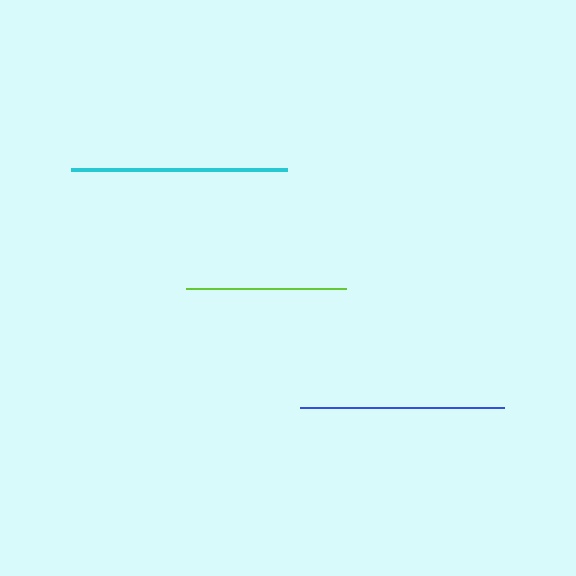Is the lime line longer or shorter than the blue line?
The blue line is longer than the lime line.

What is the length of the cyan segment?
The cyan segment is approximately 216 pixels long.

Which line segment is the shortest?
The lime line is the shortest at approximately 161 pixels.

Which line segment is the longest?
The cyan line is the longest at approximately 216 pixels.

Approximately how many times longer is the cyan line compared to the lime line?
The cyan line is approximately 1.3 times the length of the lime line.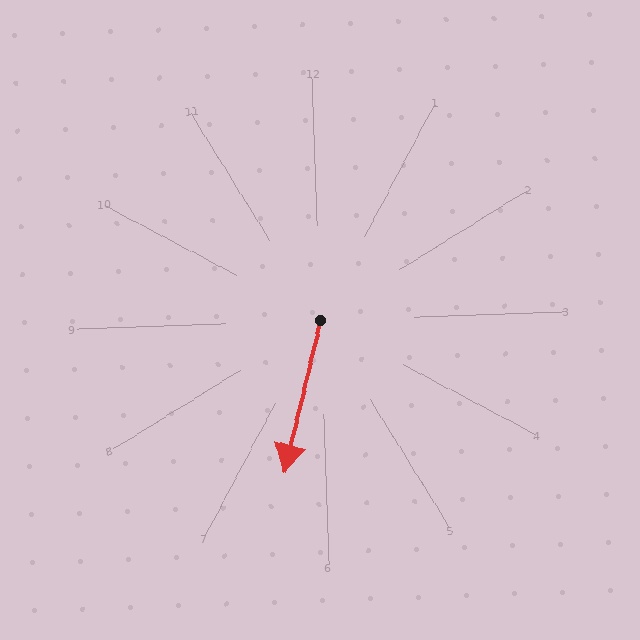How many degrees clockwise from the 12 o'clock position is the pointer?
Approximately 195 degrees.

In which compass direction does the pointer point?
South.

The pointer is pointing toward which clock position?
Roughly 7 o'clock.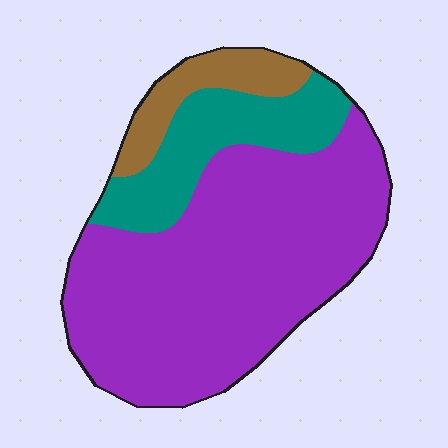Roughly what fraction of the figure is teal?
Teal covers about 20% of the figure.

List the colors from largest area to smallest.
From largest to smallest: purple, teal, brown.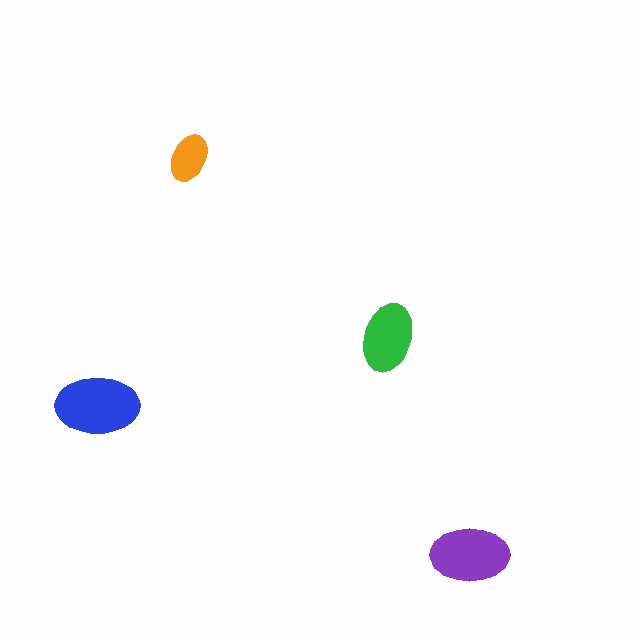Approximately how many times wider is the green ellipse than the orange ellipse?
About 1.5 times wider.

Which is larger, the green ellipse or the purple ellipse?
The purple one.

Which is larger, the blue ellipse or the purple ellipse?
The blue one.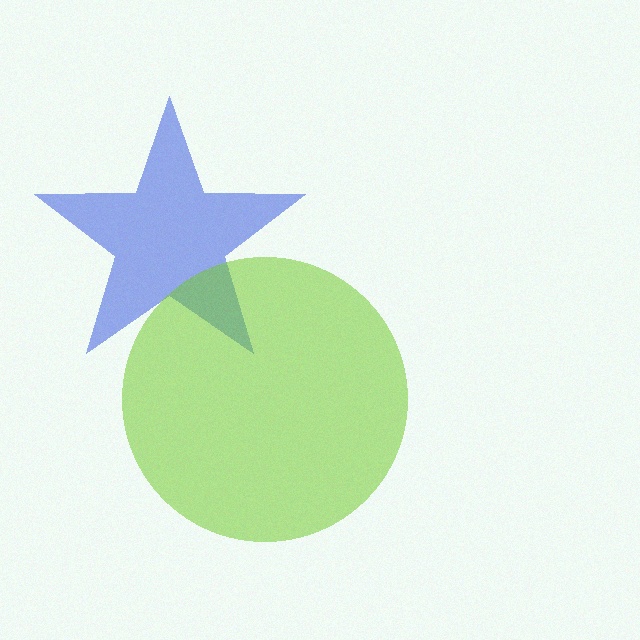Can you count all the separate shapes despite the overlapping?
Yes, there are 2 separate shapes.